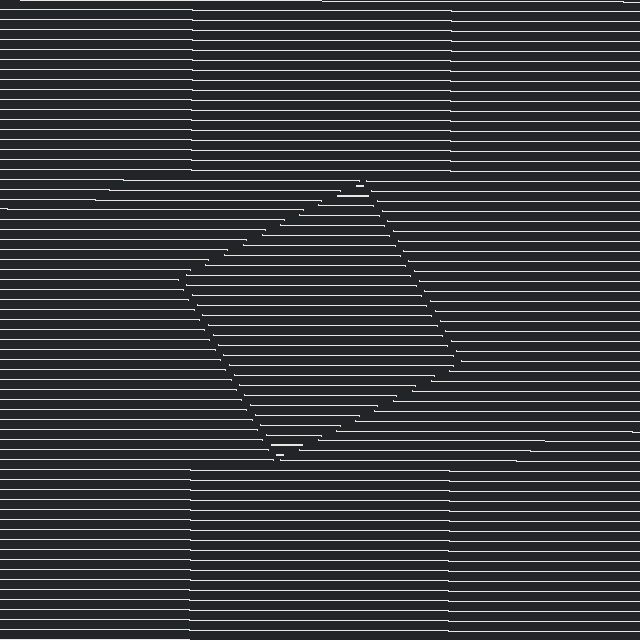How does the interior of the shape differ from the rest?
The interior of the shape contains the same grating, shifted by half a period — the contour is defined by the phase discontinuity where line-ends from the inner and outer gratings abut.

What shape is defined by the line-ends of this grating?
An illusory square. The interior of the shape contains the same grating, shifted by half a period — the contour is defined by the phase discontinuity where line-ends from the inner and outer gratings abut.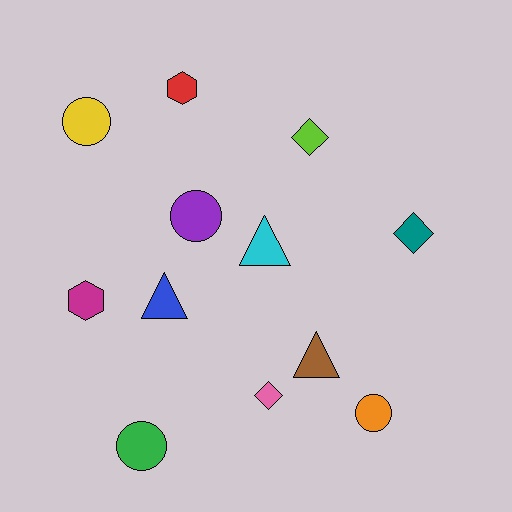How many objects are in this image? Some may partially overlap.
There are 12 objects.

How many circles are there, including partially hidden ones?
There are 4 circles.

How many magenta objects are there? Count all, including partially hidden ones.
There is 1 magenta object.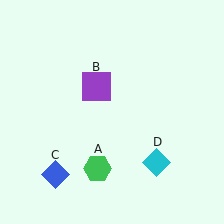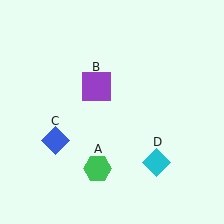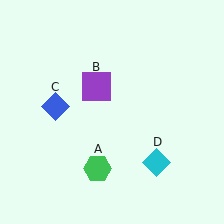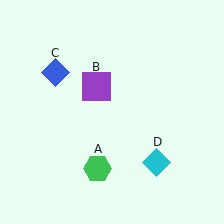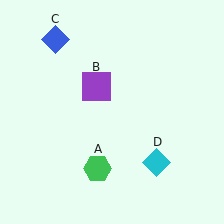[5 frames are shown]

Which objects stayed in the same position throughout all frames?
Green hexagon (object A) and purple square (object B) and cyan diamond (object D) remained stationary.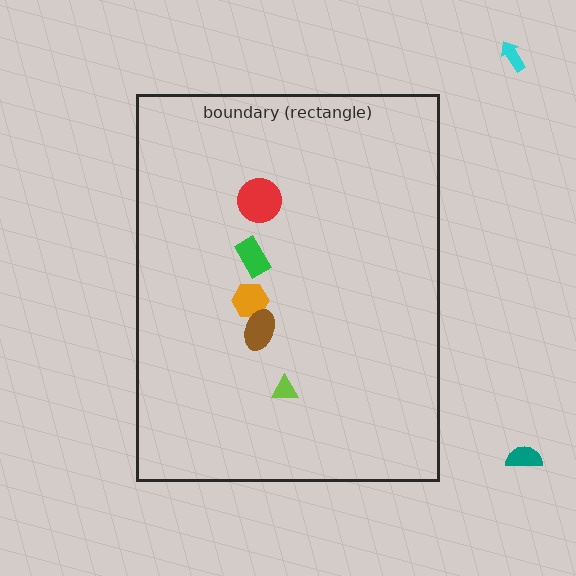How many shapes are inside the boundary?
5 inside, 2 outside.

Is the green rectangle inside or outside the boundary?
Inside.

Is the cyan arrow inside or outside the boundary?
Outside.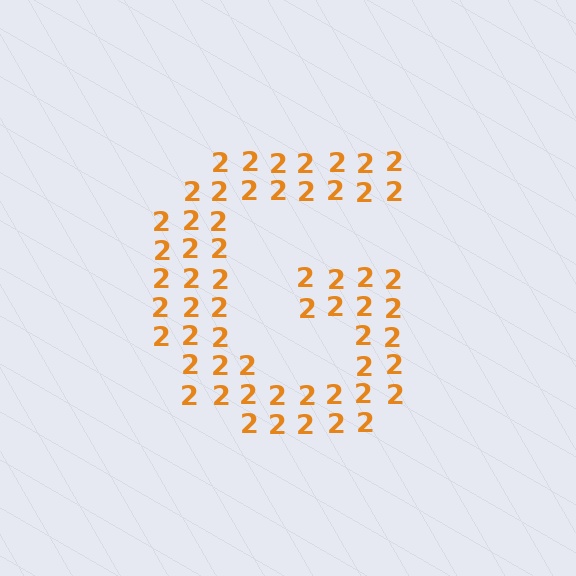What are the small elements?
The small elements are digit 2's.